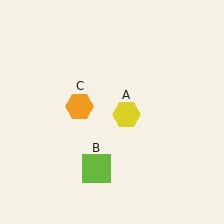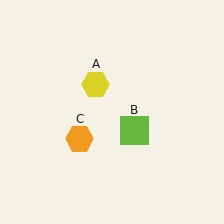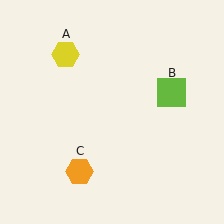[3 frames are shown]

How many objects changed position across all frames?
3 objects changed position: yellow hexagon (object A), lime square (object B), orange hexagon (object C).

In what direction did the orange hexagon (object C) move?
The orange hexagon (object C) moved down.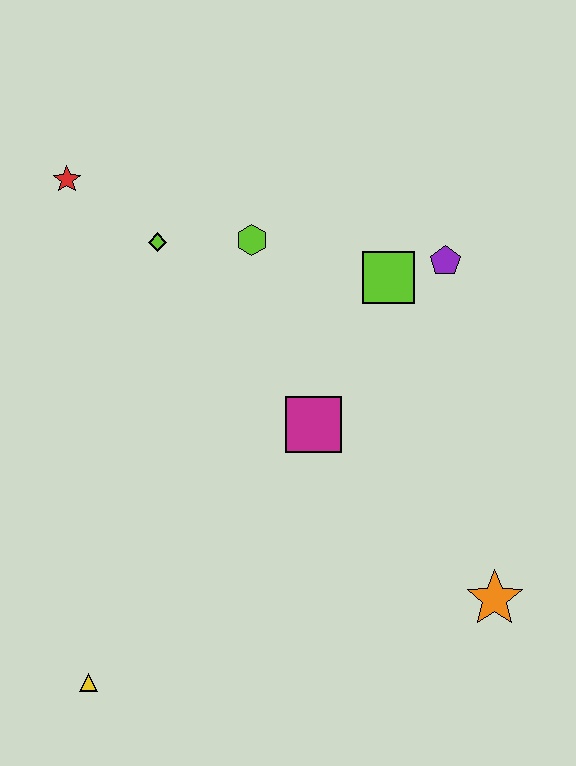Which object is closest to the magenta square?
The lime square is closest to the magenta square.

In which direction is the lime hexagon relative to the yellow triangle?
The lime hexagon is above the yellow triangle.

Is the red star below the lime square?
No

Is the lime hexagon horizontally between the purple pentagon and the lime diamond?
Yes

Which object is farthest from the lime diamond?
The orange star is farthest from the lime diamond.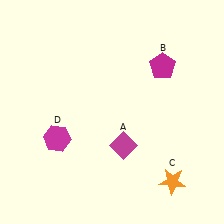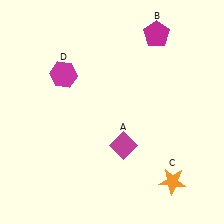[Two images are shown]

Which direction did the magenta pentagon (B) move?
The magenta pentagon (B) moved up.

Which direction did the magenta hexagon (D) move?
The magenta hexagon (D) moved up.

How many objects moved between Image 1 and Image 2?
2 objects moved between the two images.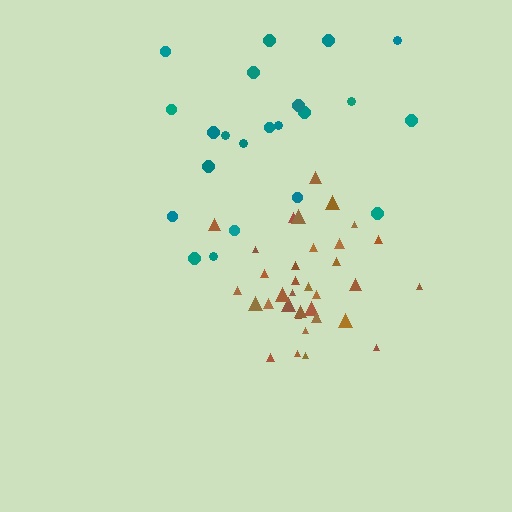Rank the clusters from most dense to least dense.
brown, teal.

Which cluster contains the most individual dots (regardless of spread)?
Brown (35).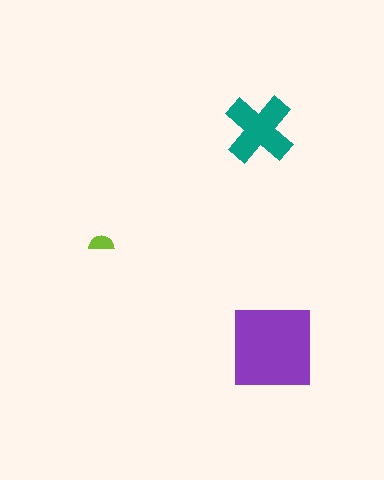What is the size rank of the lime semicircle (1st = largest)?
3rd.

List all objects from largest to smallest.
The purple square, the teal cross, the lime semicircle.